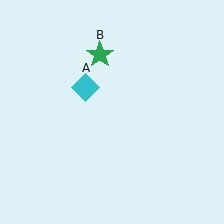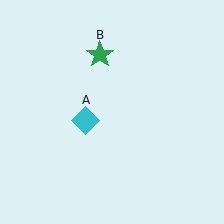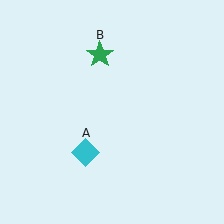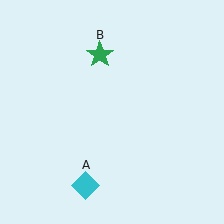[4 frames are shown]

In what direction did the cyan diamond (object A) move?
The cyan diamond (object A) moved down.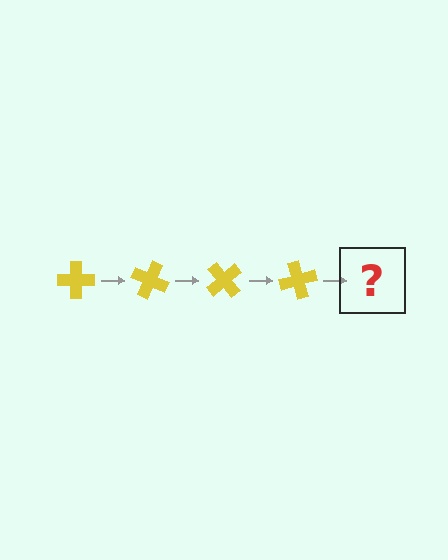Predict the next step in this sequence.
The next step is a yellow cross rotated 100 degrees.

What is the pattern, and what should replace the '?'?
The pattern is that the cross rotates 25 degrees each step. The '?' should be a yellow cross rotated 100 degrees.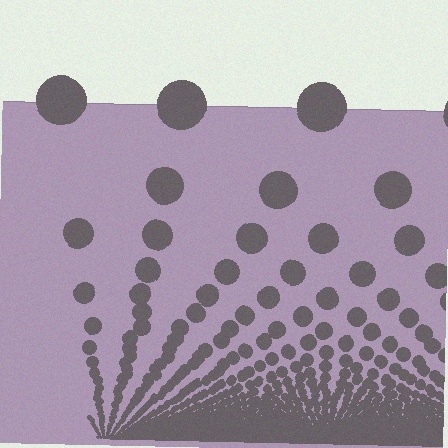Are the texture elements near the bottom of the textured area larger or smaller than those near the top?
Smaller. The gradient is inverted — elements near the bottom are smaller and denser.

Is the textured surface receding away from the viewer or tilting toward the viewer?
The surface appears to tilt toward the viewer. Texture elements get larger and sparser toward the top.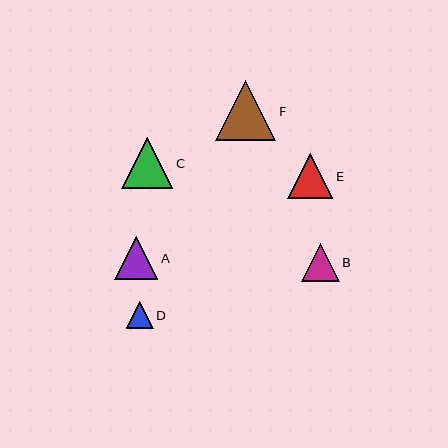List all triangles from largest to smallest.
From largest to smallest: F, C, E, A, B, D.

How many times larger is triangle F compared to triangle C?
Triangle F is approximately 1.2 times the size of triangle C.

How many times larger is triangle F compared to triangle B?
Triangle F is approximately 1.6 times the size of triangle B.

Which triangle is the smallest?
Triangle D is the smallest with a size of approximately 27 pixels.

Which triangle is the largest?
Triangle F is the largest with a size of approximately 60 pixels.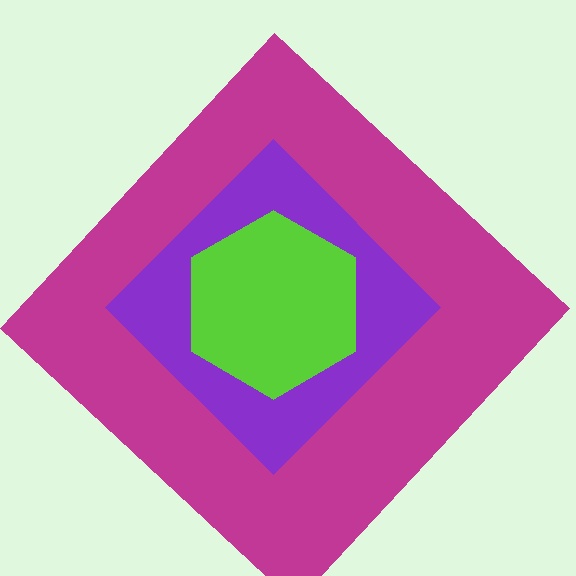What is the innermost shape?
The lime hexagon.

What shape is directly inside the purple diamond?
The lime hexagon.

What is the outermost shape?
The magenta diamond.